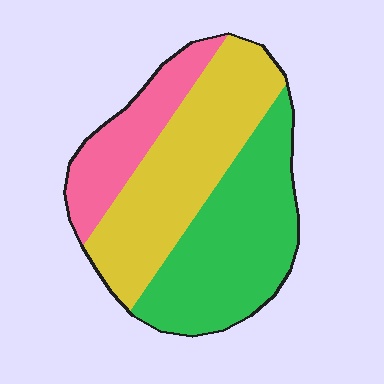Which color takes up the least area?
Pink, at roughly 20%.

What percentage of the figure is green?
Green takes up about two fifths (2/5) of the figure.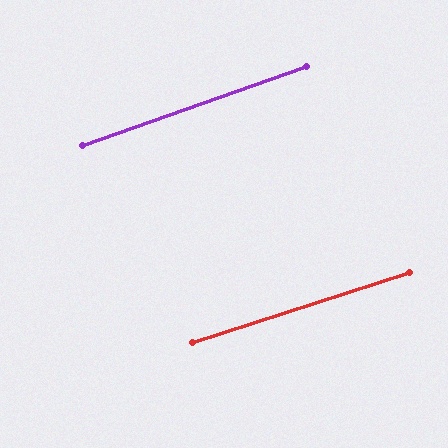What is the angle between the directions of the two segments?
Approximately 2 degrees.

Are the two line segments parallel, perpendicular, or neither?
Parallel — their directions differ by only 1.7°.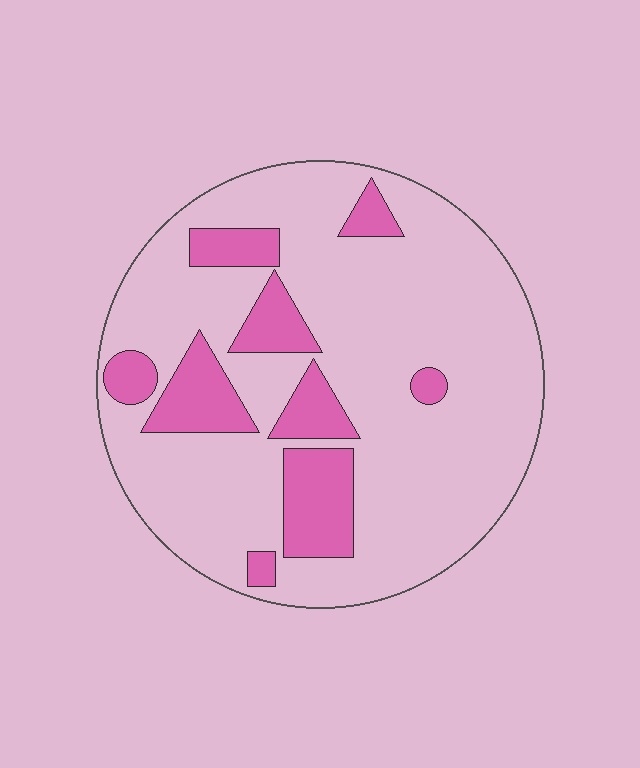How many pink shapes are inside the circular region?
9.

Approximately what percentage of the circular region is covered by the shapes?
Approximately 20%.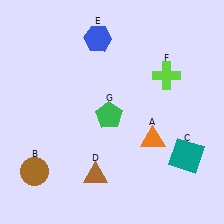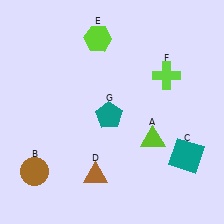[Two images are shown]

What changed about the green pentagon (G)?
In Image 1, G is green. In Image 2, it changed to teal.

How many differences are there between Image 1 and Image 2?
There are 3 differences between the two images.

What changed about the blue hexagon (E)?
In Image 1, E is blue. In Image 2, it changed to lime.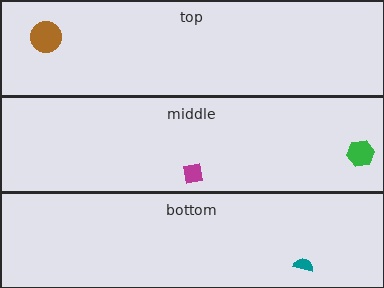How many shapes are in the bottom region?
1.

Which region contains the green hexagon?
The middle region.